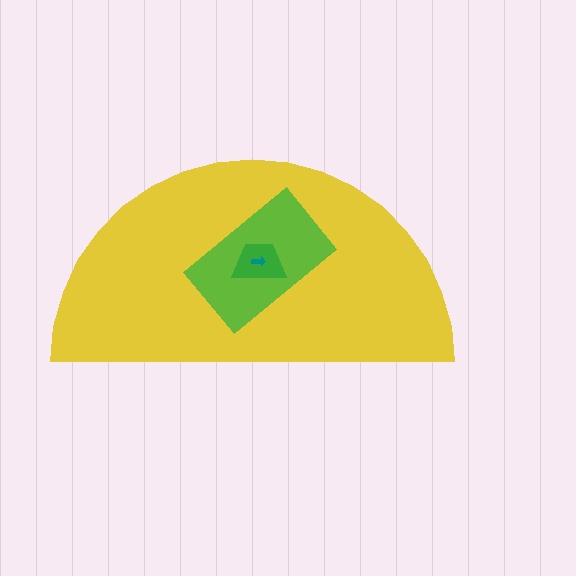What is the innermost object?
The teal arrow.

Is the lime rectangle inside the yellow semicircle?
Yes.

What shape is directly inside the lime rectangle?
The green trapezoid.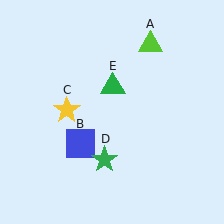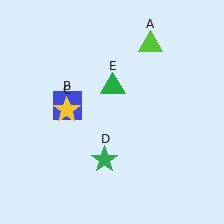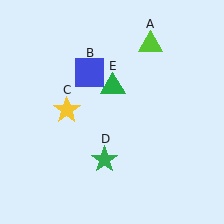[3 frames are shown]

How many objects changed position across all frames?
1 object changed position: blue square (object B).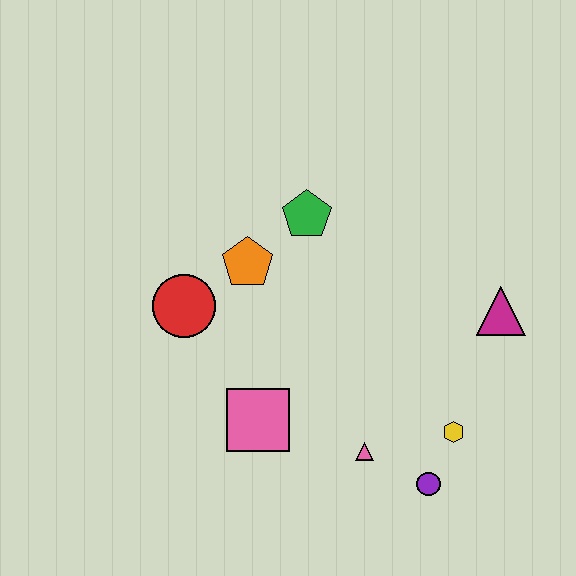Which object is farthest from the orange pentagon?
The purple circle is farthest from the orange pentagon.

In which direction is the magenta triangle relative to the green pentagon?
The magenta triangle is to the right of the green pentagon.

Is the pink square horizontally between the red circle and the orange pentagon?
No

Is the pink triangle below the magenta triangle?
Yes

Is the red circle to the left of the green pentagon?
Yes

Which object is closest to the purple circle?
The yellow hexagon is closest to the purple circle.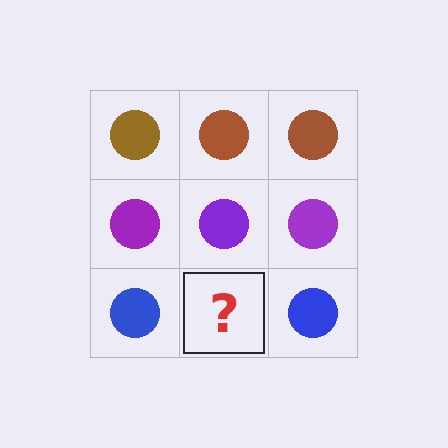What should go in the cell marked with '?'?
The missing cell should contain a blue circle.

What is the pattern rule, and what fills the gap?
The rule is that each row has a consistent color. The gap should be filled with a blue circle.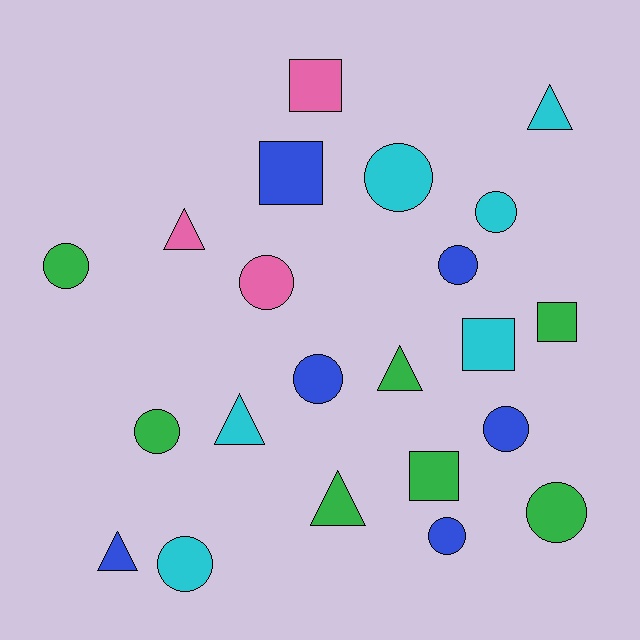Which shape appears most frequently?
Circle, with 11 objects.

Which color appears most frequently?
Green, with 7 objects.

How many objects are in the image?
There are 22 objects.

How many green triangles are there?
There are 2 green triangles.